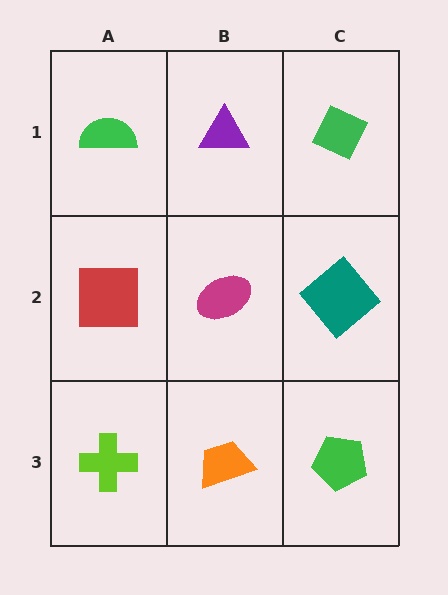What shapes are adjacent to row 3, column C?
A teal diamond (row 2, column C), an orange trapezoid (row 3, column B).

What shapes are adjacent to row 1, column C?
A teal diamond (row 2, column C), a purple triangle (row 1, column B).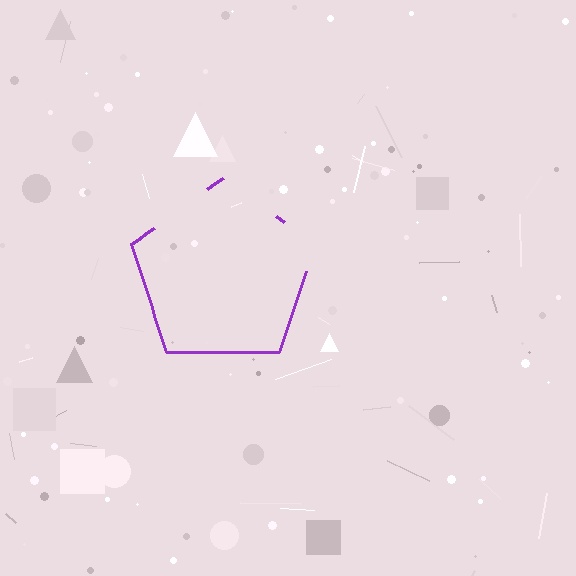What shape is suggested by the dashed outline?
The dashed outline suggests a pentagon.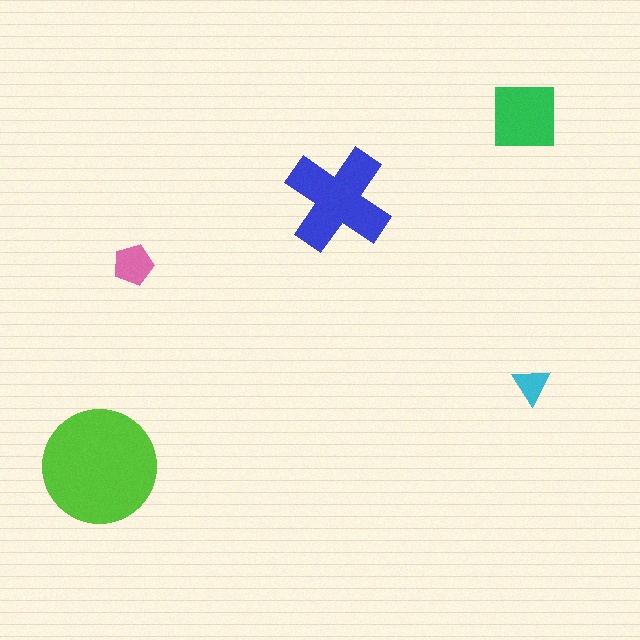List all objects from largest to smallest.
The lime circle, the blue cross, the green square, the pink pentagon, the cyan triangle.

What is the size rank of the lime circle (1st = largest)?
1st.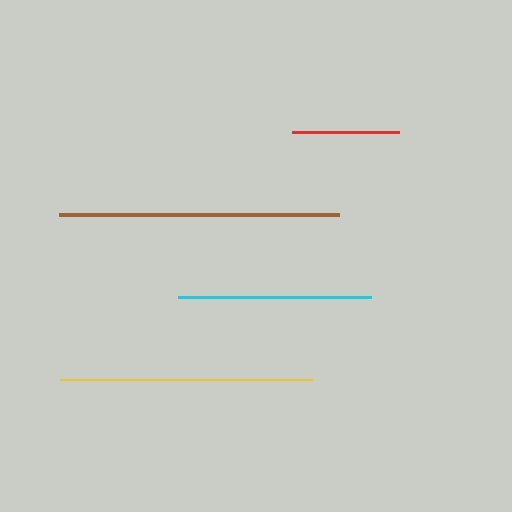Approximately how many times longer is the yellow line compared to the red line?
The yellow line is approximately 2.4 times the length of the red line.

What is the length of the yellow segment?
The yellow segment is approximately 252 pixels long.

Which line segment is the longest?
The brown line is the longest at approximately 280 pixels.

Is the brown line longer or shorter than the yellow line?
The brown line is longer than the yellow line.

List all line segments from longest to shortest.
From longest to shortest: brown, yellow, cyan, red.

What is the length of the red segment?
The red segment is approximately 107 pixels long.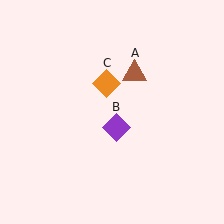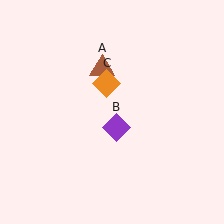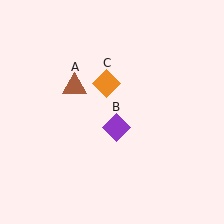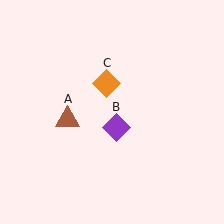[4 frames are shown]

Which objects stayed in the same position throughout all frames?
Purple diamond (object B) and orange diamond (object C) remained stationary.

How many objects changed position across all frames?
1 object changed position: brown triangle (object A).